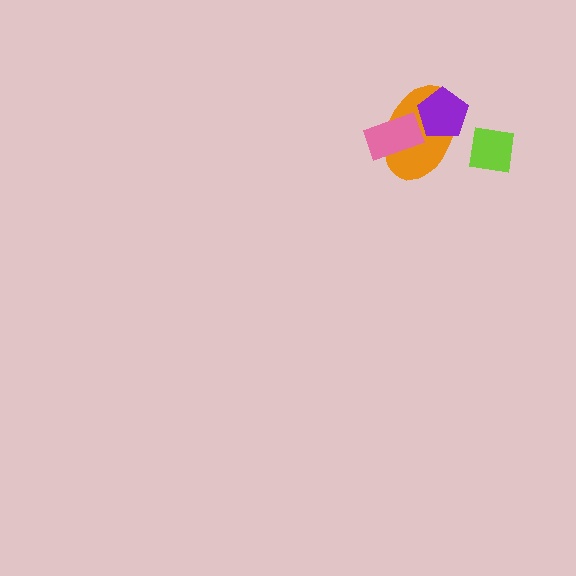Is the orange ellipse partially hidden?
Yes, it is partially covered by another shape.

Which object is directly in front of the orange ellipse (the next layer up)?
The purple pentagon is directly in front of the orange ellipse.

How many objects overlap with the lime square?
0 objects overlap with the lime square.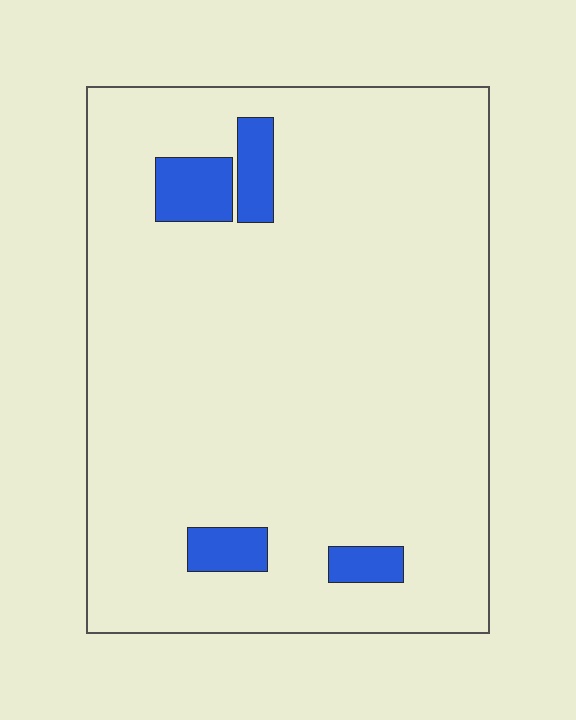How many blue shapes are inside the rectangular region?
4.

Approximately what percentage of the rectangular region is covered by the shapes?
Approximately 5%.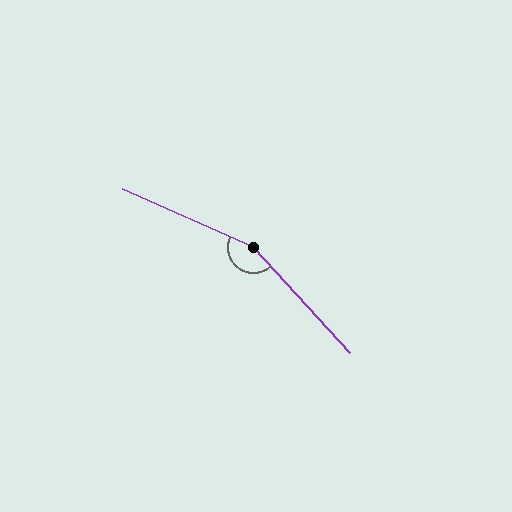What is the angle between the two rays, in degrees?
Approximately 157 degrees.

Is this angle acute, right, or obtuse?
It is obtuse.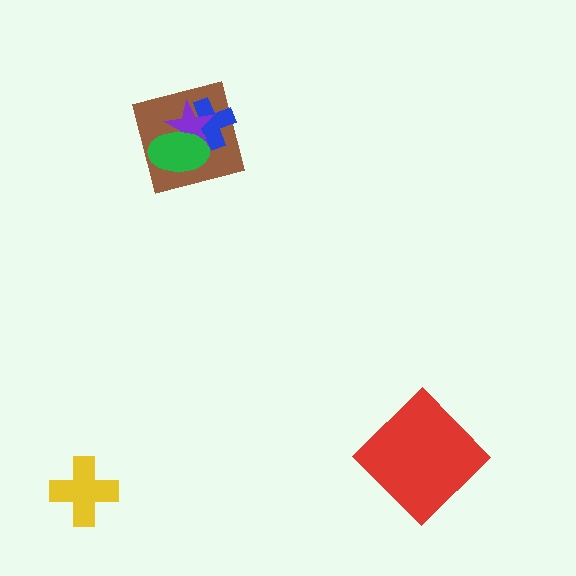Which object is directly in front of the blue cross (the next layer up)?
The purple star is directly in front of the blue cross.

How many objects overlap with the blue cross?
3 objects overlap with the blue cross.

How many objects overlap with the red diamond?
0 objects overlap with the red diamond.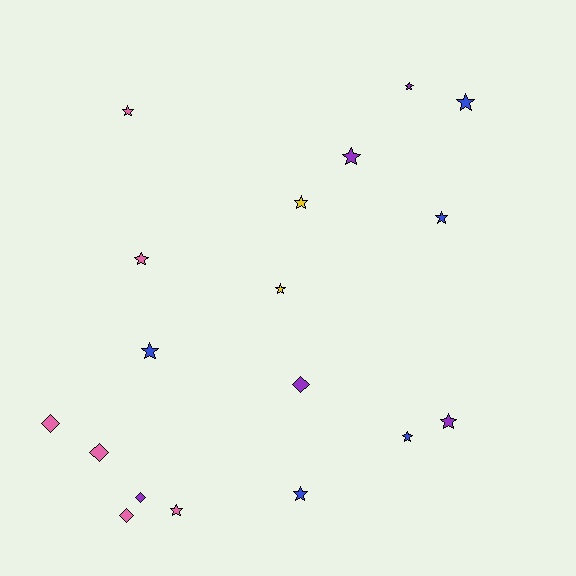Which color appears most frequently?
Pink, with 6 objects.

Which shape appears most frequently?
Star, with 13 objects.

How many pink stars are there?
There are 3 pink stars.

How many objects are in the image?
There are 18 objects.